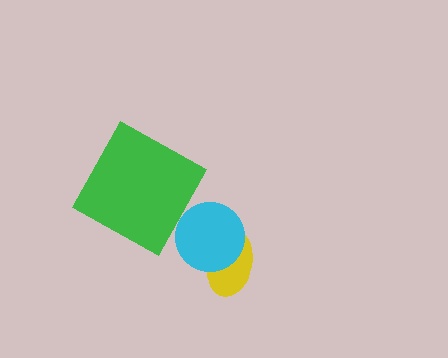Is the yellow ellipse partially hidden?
Yes, it is partially covered by another shape.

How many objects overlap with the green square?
0 objects overlap with the green square.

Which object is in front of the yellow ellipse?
The cyan circle is in front of the yellow ellipse.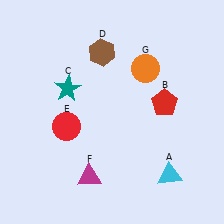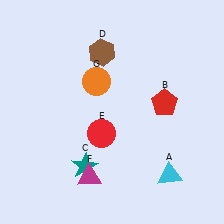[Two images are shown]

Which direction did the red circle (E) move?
The red circle (E) moved right.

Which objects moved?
The objects that moved are: the teal star (C), the red circle (E), the orange circle (G).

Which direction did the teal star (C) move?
The teal star (C) moved down.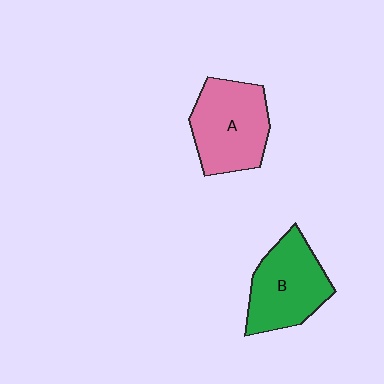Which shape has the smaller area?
Shape B (green).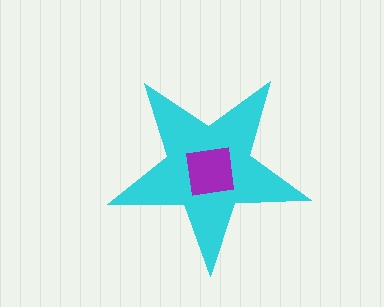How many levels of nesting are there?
2.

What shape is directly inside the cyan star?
The purple square.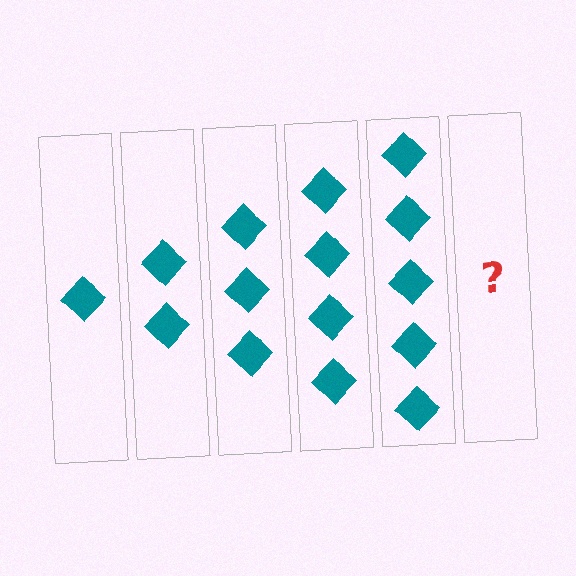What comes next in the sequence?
The next element should be 6 diamonds.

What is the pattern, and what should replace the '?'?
The pattern is that each step adds one more diamond. The '?' should be 6 diamonds.